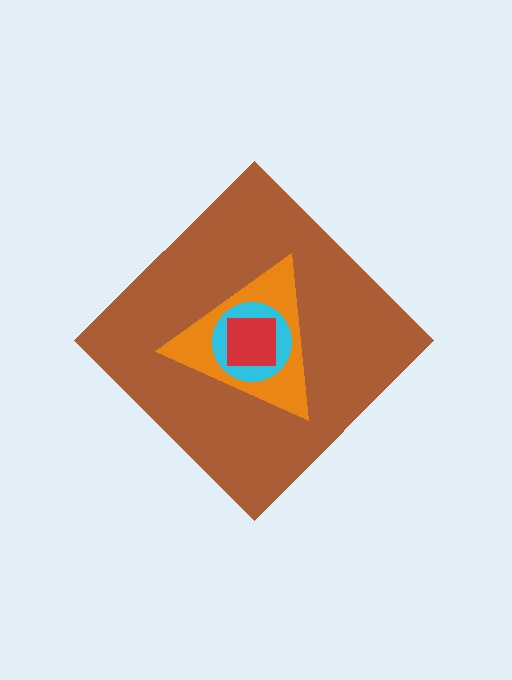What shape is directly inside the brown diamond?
The orange triangle.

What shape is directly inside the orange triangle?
The cyan circle.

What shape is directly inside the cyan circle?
The red square.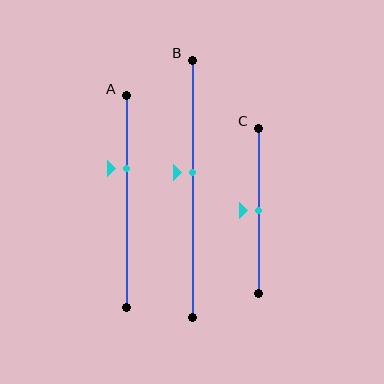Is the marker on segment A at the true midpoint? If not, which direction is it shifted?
No, the marker on segment A is shifted upward by about 16% of the segment length.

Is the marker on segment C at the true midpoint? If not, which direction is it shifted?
Yes, the marker on segment C is at the true midpoint.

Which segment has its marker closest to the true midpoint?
Segment C has its marker closest to the true midpoint.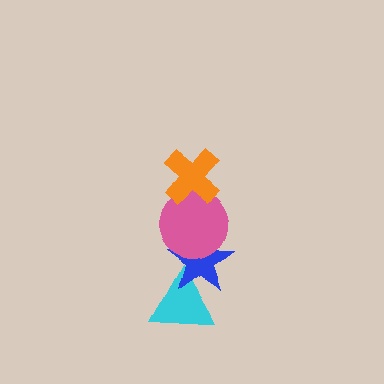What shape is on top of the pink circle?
The orange cross is on top of the pink circle.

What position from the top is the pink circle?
The pink circle is 2nd from the top.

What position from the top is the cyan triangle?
The cyan triangle is 4th from the top.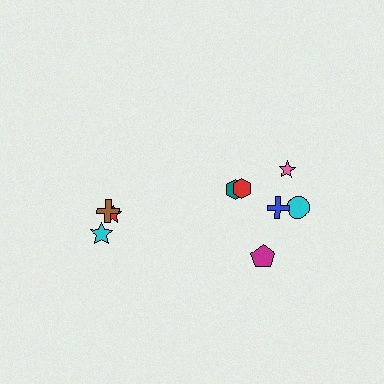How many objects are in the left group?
There are 3 objects.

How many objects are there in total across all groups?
There are 9 objects.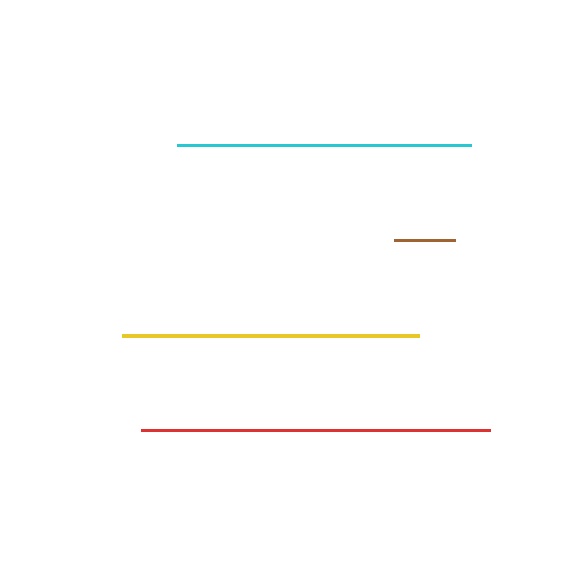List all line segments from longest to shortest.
From longest to shortest: red, yellow, cyan, brown.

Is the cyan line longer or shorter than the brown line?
The cyan line is longer than the brown line.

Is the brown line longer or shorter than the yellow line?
The yellow line is longer than the brown line.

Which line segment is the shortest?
The brown line is the shortest at approximately 61 pixels.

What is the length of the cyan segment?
The cyan segment is approximately 294 pixels long.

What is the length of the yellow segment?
The yellow segment is approximately 297 pixels long.